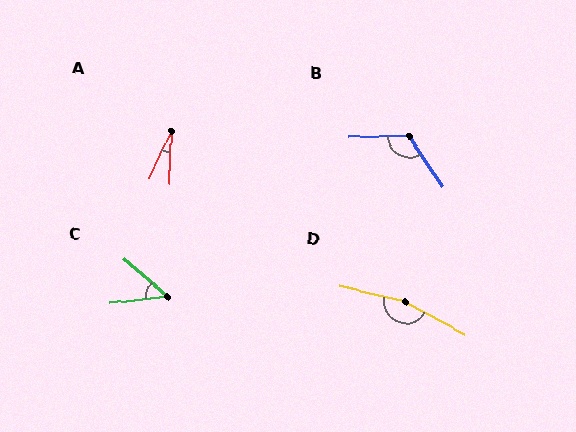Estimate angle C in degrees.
Approximately 47 degrees.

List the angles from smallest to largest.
A (22°), C (47°), B (122°), D (164°).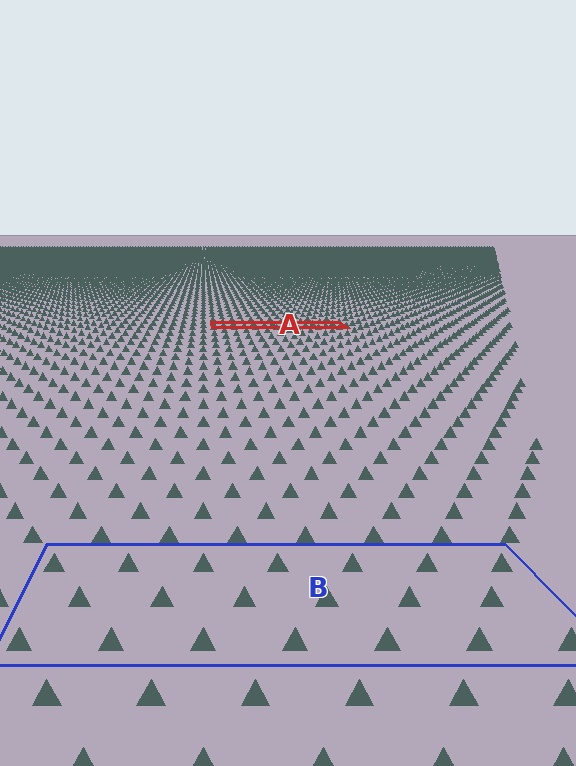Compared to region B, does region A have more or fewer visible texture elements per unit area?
Region A has more texture elements per unit area — they are packed more densely because it is farther away.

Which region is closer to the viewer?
Region B is closer. The texture elements there are larger and more spread out.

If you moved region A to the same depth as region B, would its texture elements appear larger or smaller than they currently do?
They would appear larger. At a closer depth, the same texture elements are projected at a bigger on-screen size.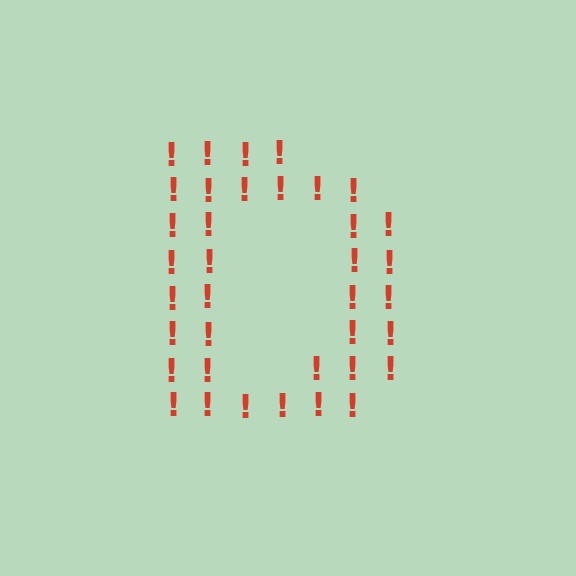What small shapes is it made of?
It is made of small exclamation marks.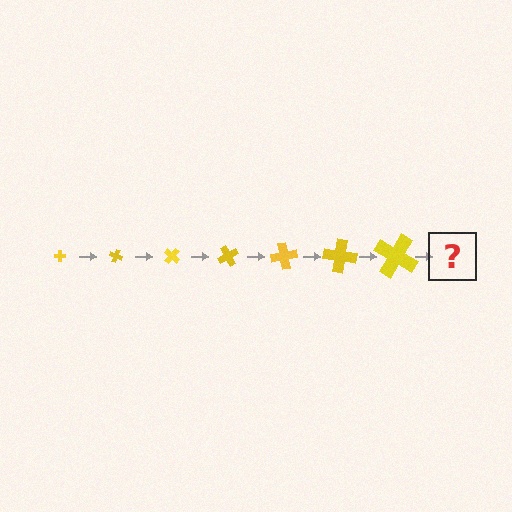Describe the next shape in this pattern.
It should be a cross, larger than the previous one and rotated 140 degrees from the start.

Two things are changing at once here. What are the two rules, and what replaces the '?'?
The two rules are that the cross grows larger each step and it rotates 20 degrees each step. The '?' should be a cross, larger than the previous one and rotated 140 degrees from the start.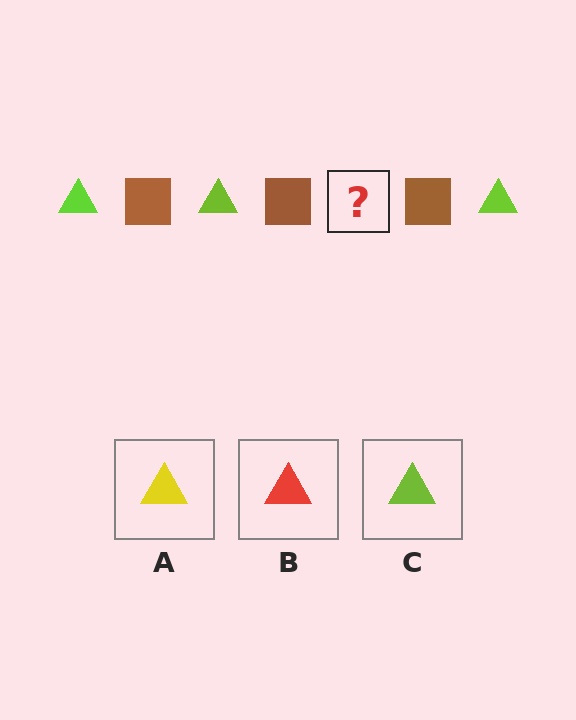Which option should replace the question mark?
Option C.